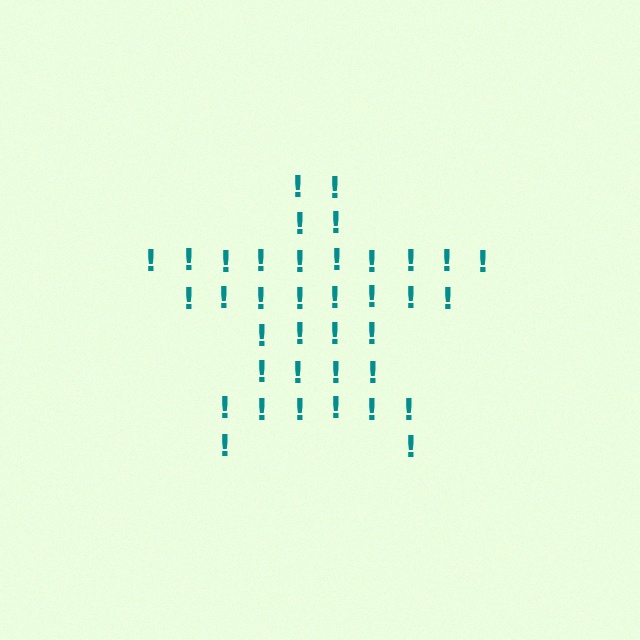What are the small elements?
The small elements are exclamation marks.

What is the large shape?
The large shape is a star.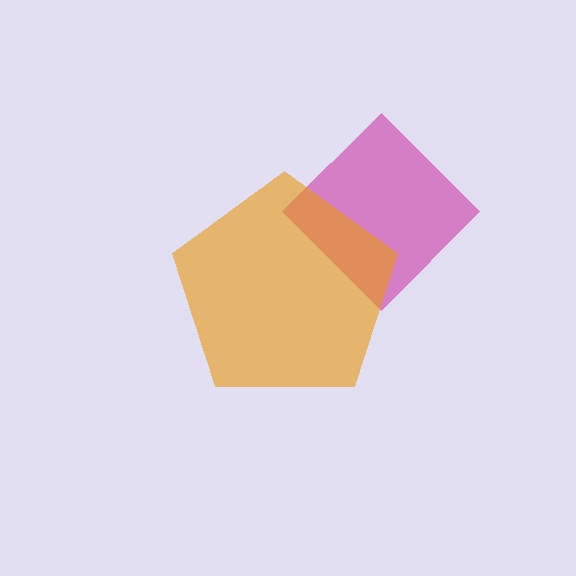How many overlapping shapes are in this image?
There are 2 overlapping shapes in the image.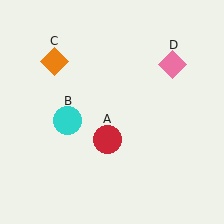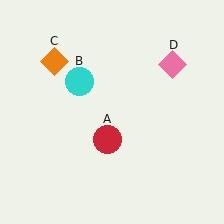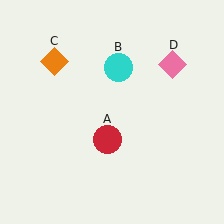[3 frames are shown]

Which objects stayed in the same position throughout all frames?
Red circle (object A) and orange diamond (object C) and pink diamond (object D) remained stationary.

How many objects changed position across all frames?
1 object changed position: cyan circle (object B).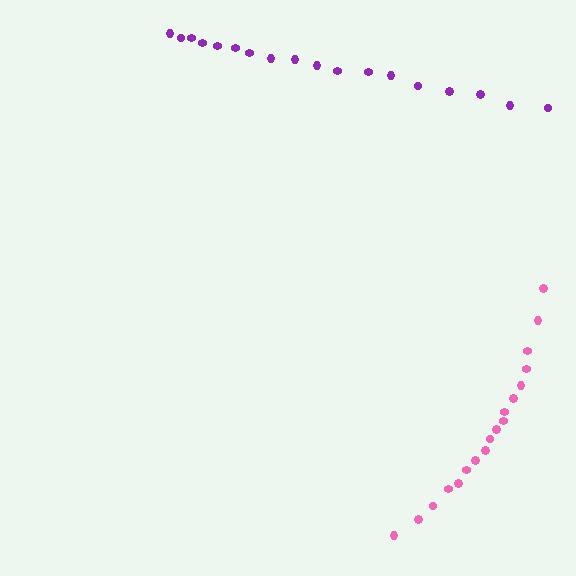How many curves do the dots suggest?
There are 2 distinct paths.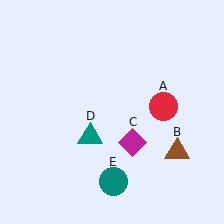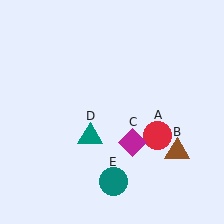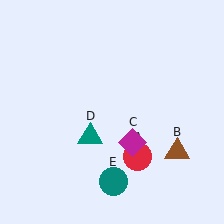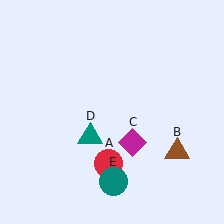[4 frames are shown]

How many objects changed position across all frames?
1 object changed position: red circle (object A).